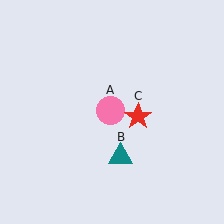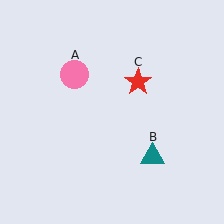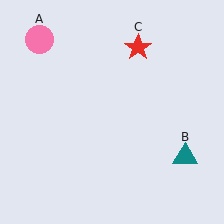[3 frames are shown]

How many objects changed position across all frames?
3 objects changed position: pink circle (object A), teal triangle (object B), red star (object C).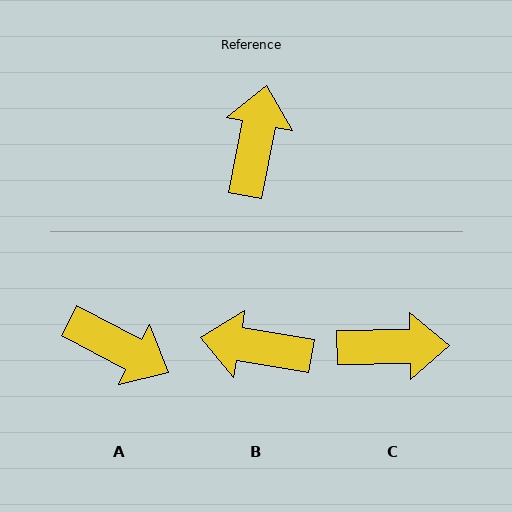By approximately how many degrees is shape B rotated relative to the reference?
Approximately 92 degrees counter-clockwise.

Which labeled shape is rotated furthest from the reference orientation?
A, about 107 degrees away.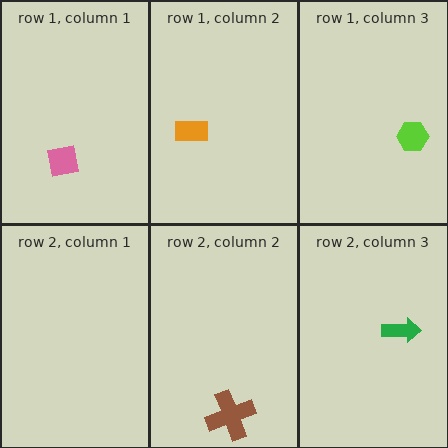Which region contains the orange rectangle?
The row 1, column 2 region.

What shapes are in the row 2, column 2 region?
The brown cross.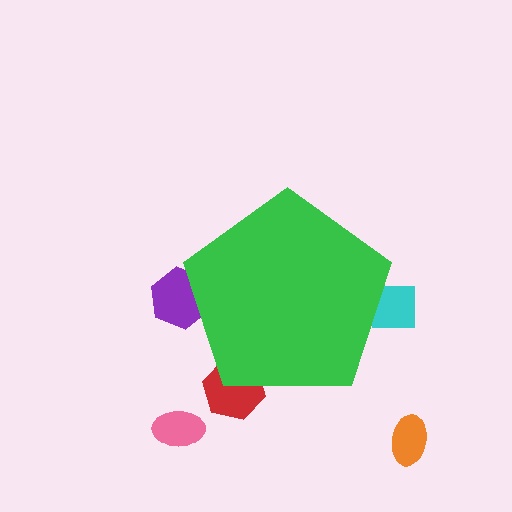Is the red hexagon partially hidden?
Yes, the red hexagon is partially hidden behind the green pentagon.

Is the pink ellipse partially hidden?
No, the pink ellipse is fully visible.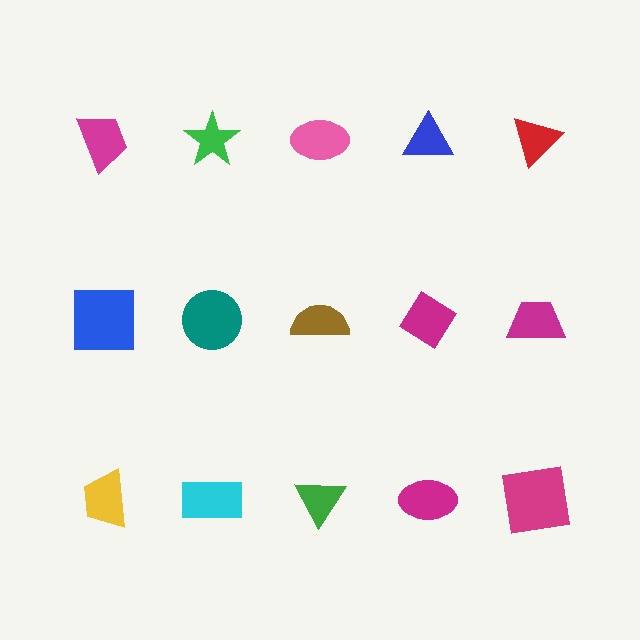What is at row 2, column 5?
A magenta trapezoid.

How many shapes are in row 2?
5 shapes.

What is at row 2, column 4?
A magenta diamond.